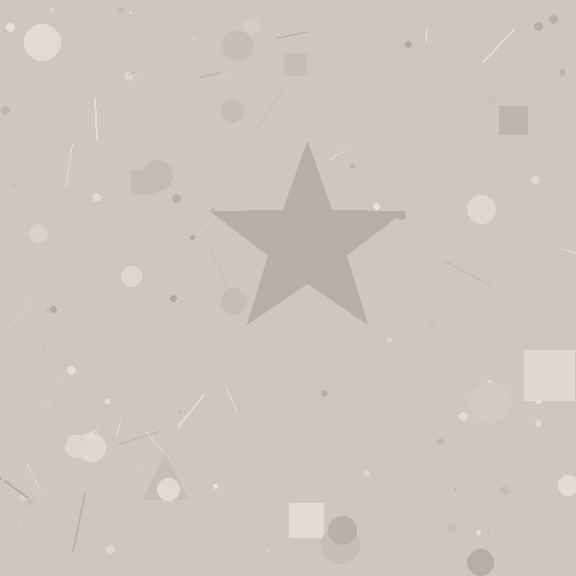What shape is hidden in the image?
A star is hidden in the image.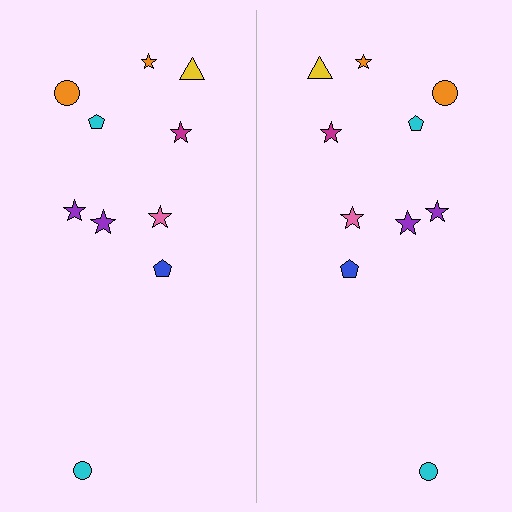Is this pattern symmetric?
Yes, this pattern has bilateral (reflection) symmetry.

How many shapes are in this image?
There are 20 shapes in this image.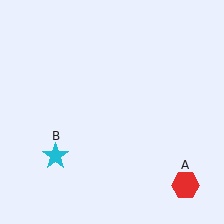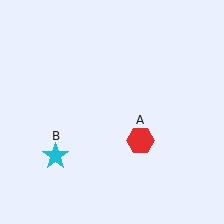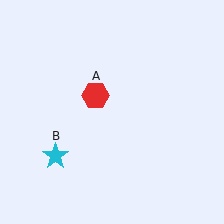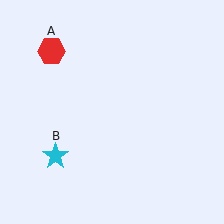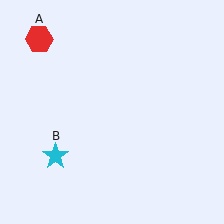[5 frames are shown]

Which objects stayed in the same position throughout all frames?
Cyan star (object B) remained stationary.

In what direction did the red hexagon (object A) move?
The red hexagon (object A) moved up and to the left.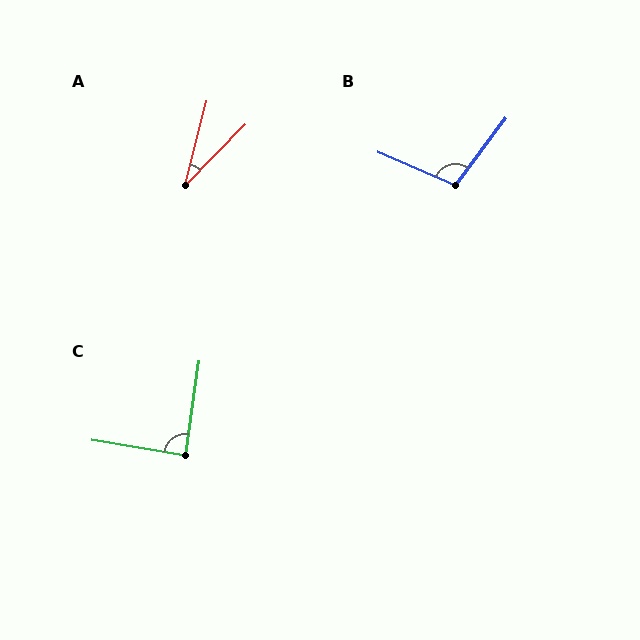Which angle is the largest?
B, at approximately 103 degrees.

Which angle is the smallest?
A, at approximately 30 degrees.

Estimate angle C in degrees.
Approximately 88 degrees.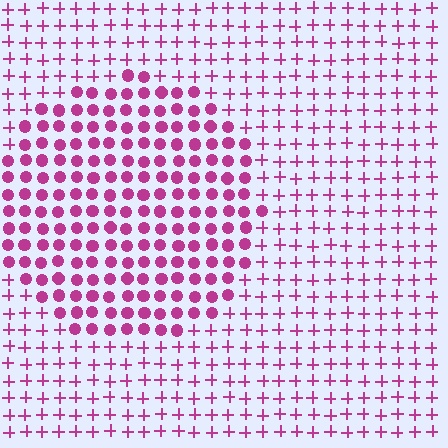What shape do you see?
I see a circle.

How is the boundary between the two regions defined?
The boundary is defined by a change in element shape: circles inside vs. plus signs outside. All elements share the same color and spacing.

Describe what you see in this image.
The image is filled with small magenta elements arranged in a uniform grid. A circle-shaped region contains circles, while the surrounding area contains plus signs. The boundary is defined purely by the change in element shape.